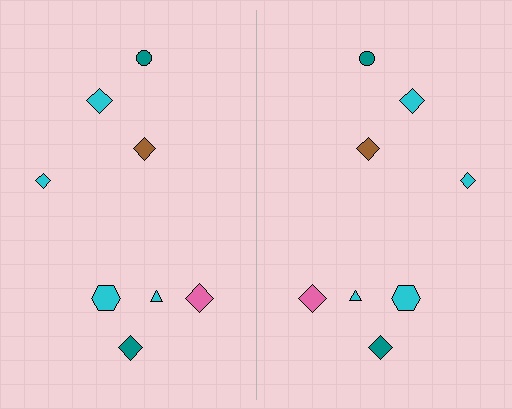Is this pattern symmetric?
Yes, this pattern has bilateral (reflection) symmetry.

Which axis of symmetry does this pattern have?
The pattern has a vertical axis of symmetry running through the center of the image.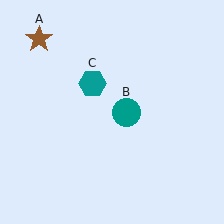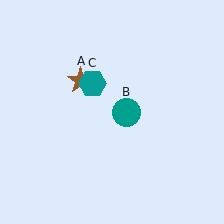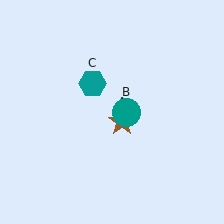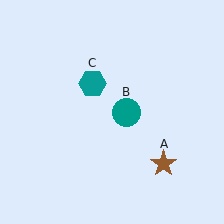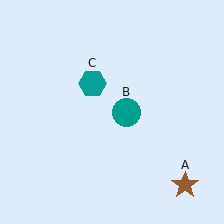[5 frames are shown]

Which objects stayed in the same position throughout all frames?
Teal circle (object B) and teal hexagon (object C) remained stationary.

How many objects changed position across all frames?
1 object changed position: brown star (object A).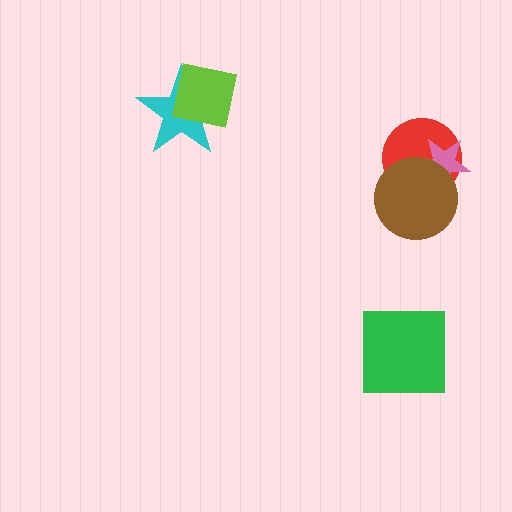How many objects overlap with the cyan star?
1 object overlaps with the cyan star.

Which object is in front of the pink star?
The brown circle is in front of the pink star.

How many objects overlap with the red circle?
2 objects overlap with the red circle.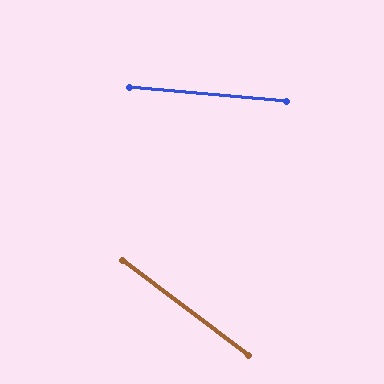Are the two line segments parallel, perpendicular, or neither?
Neither parallel nor perpendicular — they differ by about 32°.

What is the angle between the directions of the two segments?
Approximately 32 degrees.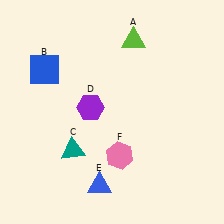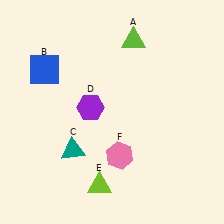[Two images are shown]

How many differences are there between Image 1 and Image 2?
There is 1 difference between the two images.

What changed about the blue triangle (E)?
In Image 1, E is blue. In Image 2, it changed to lime.